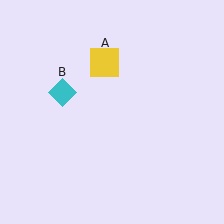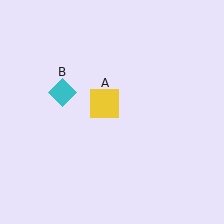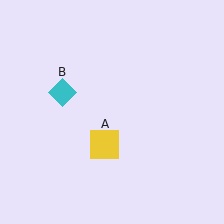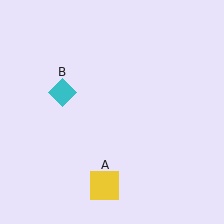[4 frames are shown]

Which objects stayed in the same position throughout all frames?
Cyan diamond (object B) remained stationary.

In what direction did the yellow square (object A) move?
The yellow square (object A) moved down.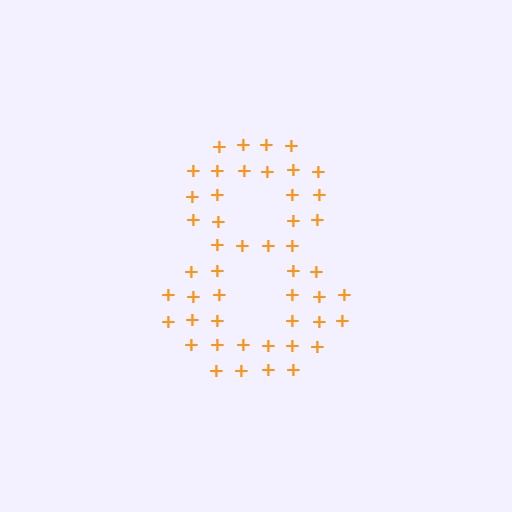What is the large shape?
The large shape is the digit 8.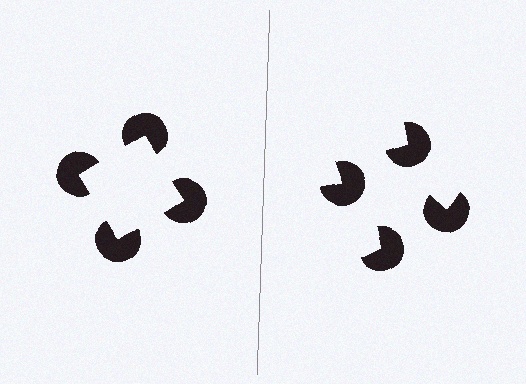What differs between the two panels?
The pac-man discs are positioned identically on both sides; only the wedge orientations differ. On the left they align to a square; on the right they are misaligned.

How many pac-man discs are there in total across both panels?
8 — 4 on each side.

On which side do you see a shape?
An illusory square appears on the left side. On the right side the wedge cuts are rotated, so no coherent shape forms.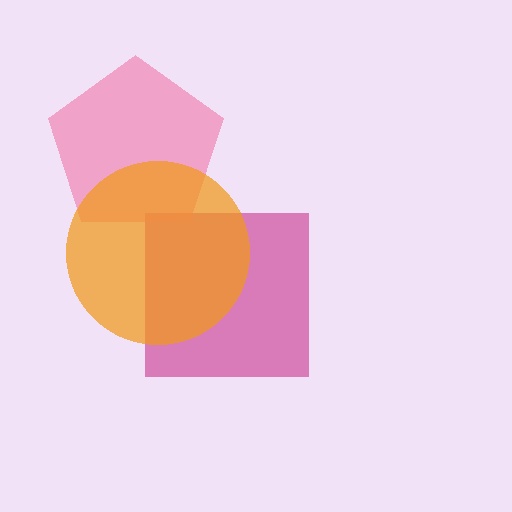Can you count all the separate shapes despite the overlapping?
Yes, there are 3 separate shapes.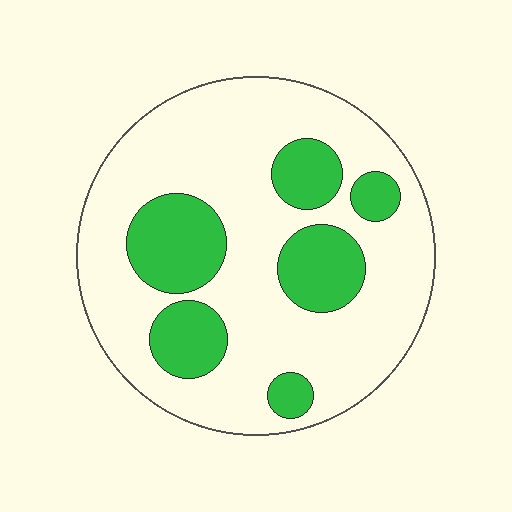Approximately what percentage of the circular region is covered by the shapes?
Approximately 25%.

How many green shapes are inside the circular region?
6.